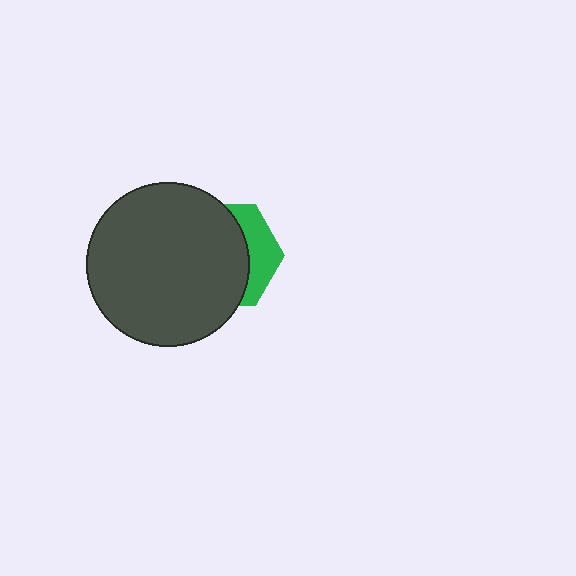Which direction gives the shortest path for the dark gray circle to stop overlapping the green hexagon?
Moving left gives the shortest separation.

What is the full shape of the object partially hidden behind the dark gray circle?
The partially hidden object is a green hexagon.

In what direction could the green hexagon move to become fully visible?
The green hexagon could move right. That would shift it out from behind the dark gray circle entirely.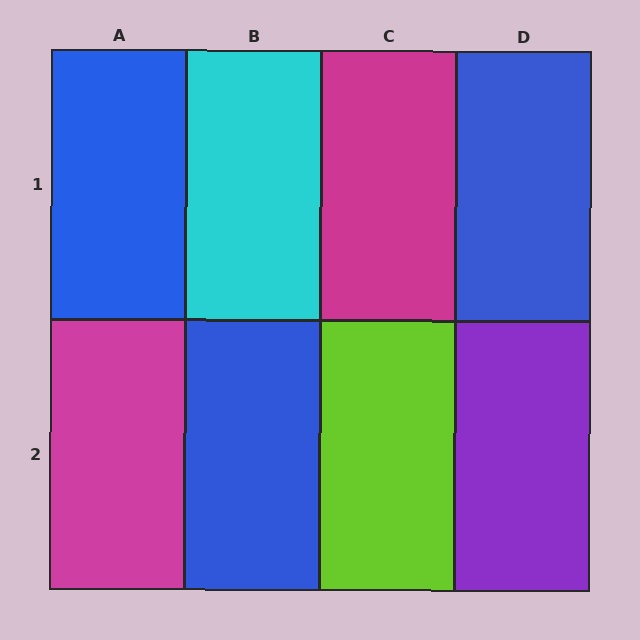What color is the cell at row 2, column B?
Blue.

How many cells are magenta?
2 cells are magenta.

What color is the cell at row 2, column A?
Magenta.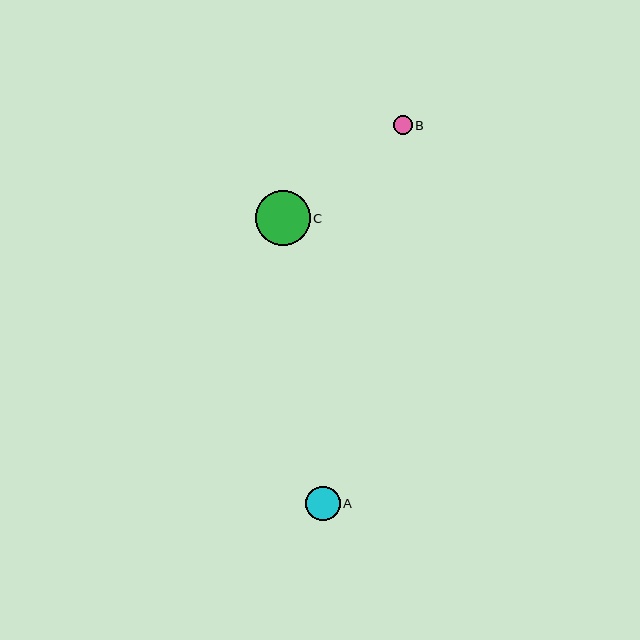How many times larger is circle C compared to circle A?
Circle C is approximately 1.6 times the size of circle A.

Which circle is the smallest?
Circle B is the smallest with a size of approximately 19 pixels.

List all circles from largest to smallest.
From largest to smallest: C, A, B.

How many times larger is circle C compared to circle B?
Circle C is approximately 2.9 times the size of circle B.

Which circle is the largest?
Circle C is the largest with a size of approximately 55 pixels.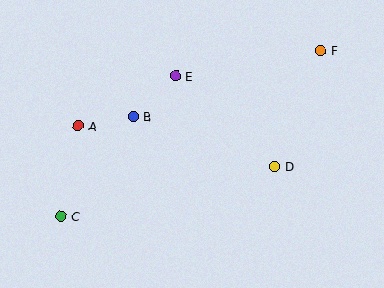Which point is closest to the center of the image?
Point B at (133, 117) is closest to the center.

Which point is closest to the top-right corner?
Point F is closest to the top-right corner.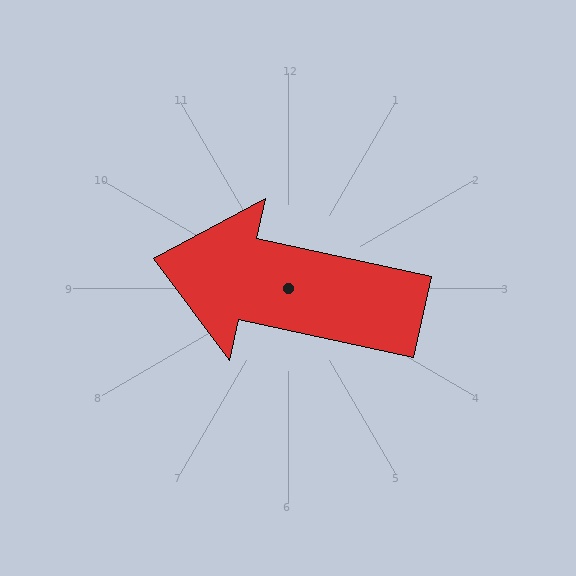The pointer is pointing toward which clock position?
Roughly 9 o'clock.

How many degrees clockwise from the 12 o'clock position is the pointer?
Approximately 282 degrees.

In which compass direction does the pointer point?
West.